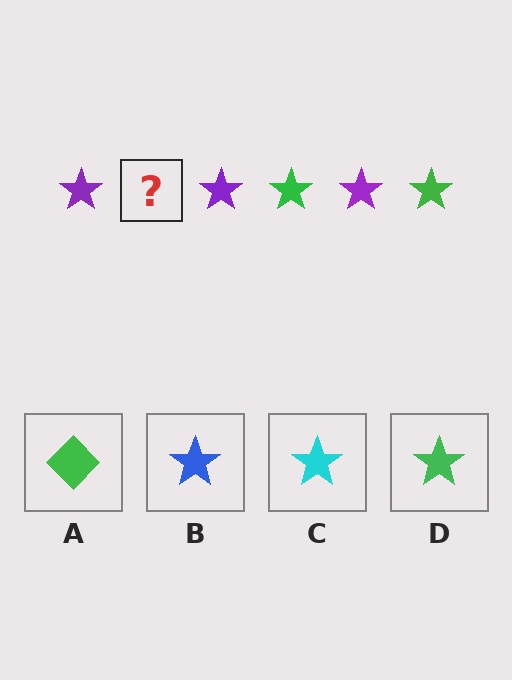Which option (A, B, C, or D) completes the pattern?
D.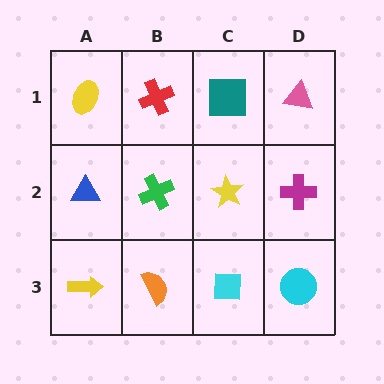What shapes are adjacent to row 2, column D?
A pink triangle (row 1, column D), a cyan circle (row 3, column D), a yellow star (row 2, column C).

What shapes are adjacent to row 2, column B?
A red cross (row 1, column B), an orange semicircle (row 3, column B), a blue triangle (row 2, column A), a yellow star (row 2, column C).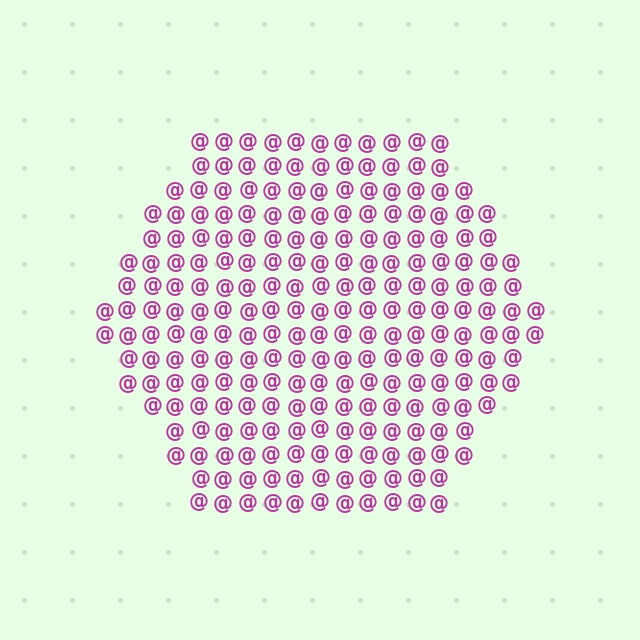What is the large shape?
The large shape is a hexagon.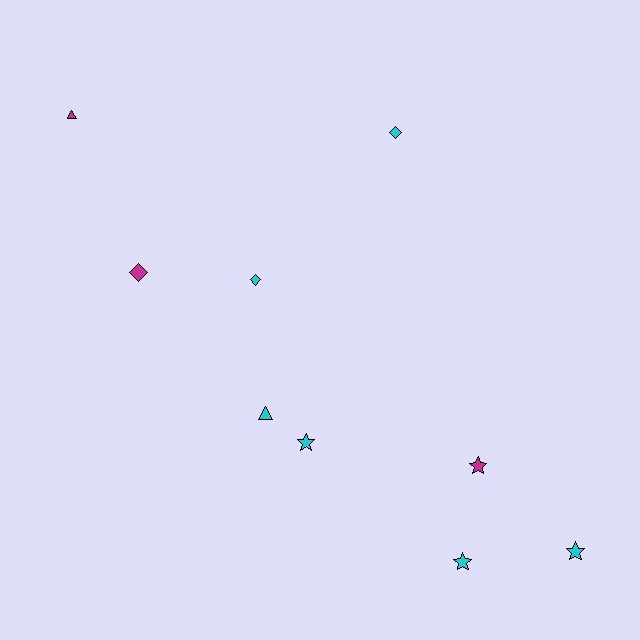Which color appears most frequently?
Cyan, with 6 objects.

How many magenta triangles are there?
There is 1 magenta triangle.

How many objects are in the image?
There are 9 objects.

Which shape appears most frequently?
Star, with 4 objects.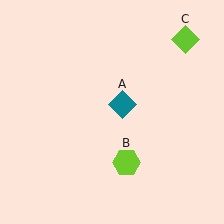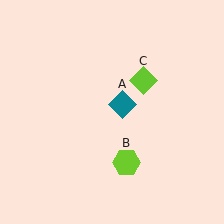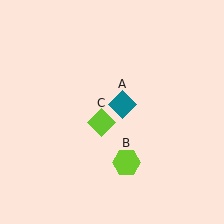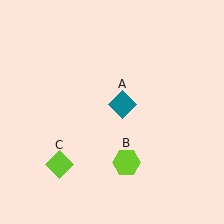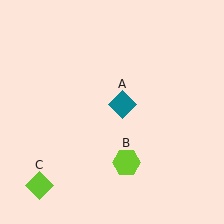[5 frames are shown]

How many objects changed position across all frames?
1 object changed position: lime diamond (object C).